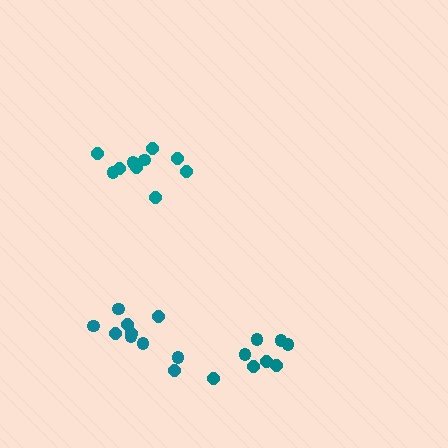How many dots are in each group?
Group 1: 10 dots, Group 2: 10 dots, Group 3: 8 dots (28 total).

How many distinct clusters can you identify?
There are 3 distinct clusters.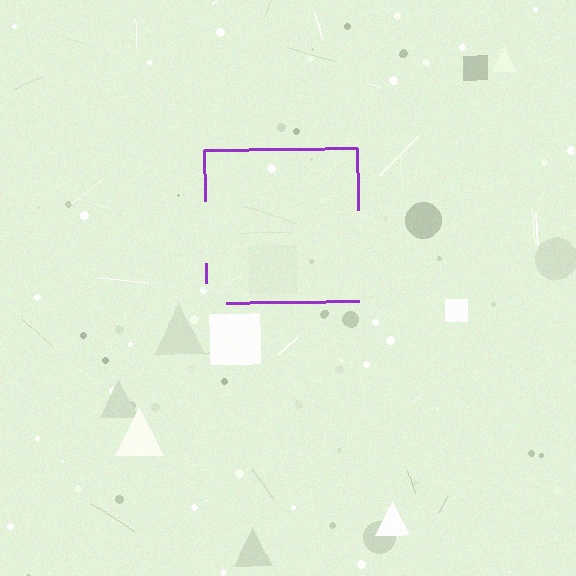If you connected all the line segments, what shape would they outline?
They would outline a square.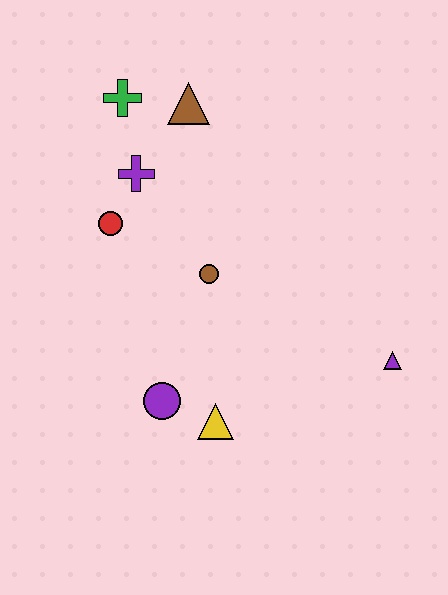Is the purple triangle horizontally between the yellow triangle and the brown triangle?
No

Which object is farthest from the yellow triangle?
The green cross is farthest from the yellow triangle.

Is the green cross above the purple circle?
Yes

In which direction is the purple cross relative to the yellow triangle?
The purple cross is above the yellow triangle.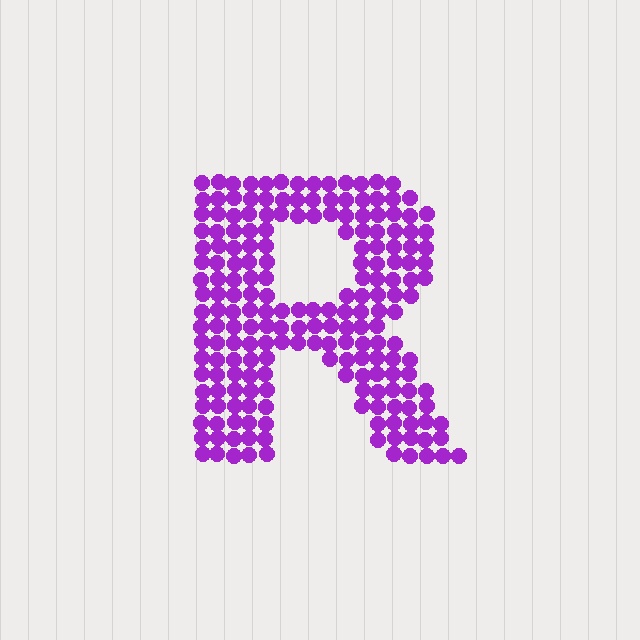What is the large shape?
The large shape is the letter R.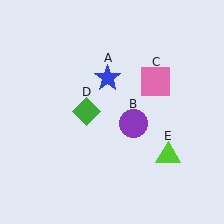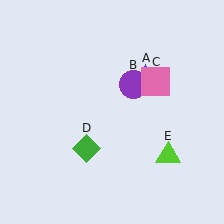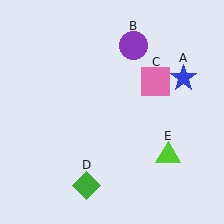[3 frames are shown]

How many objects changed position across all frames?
3 objects changed position: blue star (object A), purple circle (object B), green diamond (object D).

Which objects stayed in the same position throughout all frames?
Pink square (object C) and lime triangle (object E) remained stationary.